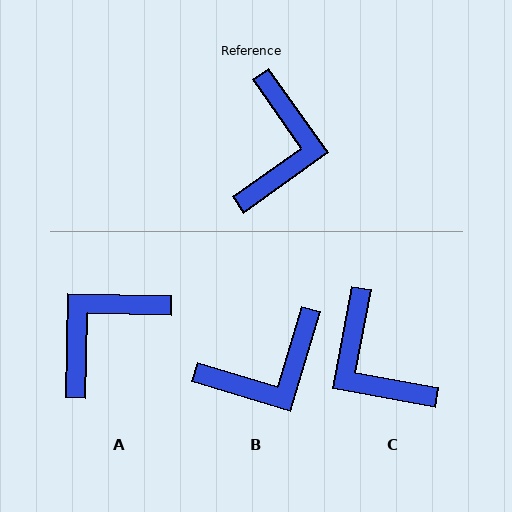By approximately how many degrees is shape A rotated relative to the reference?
Approximately 144 degrees counter-clockwise.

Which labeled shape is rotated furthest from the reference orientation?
A, about 144 degrees away.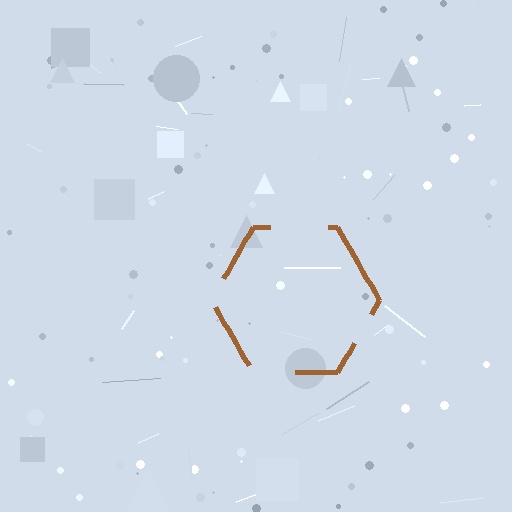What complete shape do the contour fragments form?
The contour fragments form a hexagon.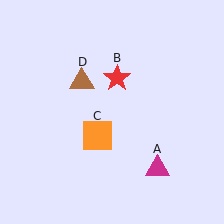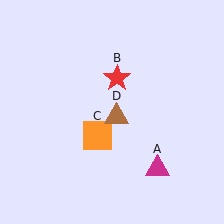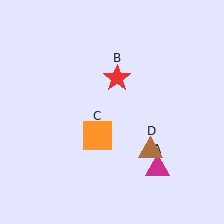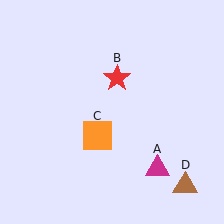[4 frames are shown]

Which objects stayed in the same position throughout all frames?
Magenta triangle (object A) and red star (object B) and orange square (object C) remained stationary.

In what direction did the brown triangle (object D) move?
The brown triangle (object D) moved down and to the right.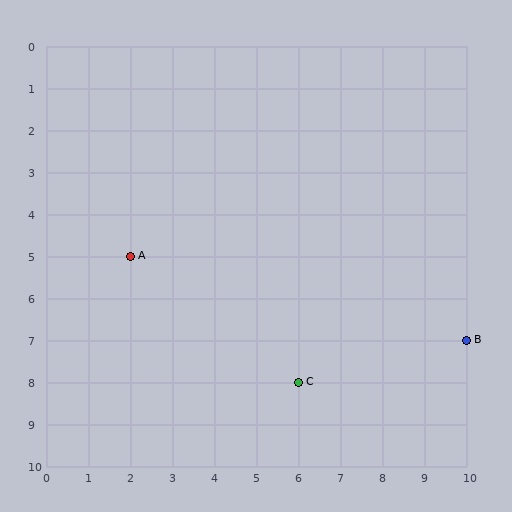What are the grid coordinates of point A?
Point A is at grid coordinates (2, 5).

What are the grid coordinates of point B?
Point B is at grid coordinates (10, 7).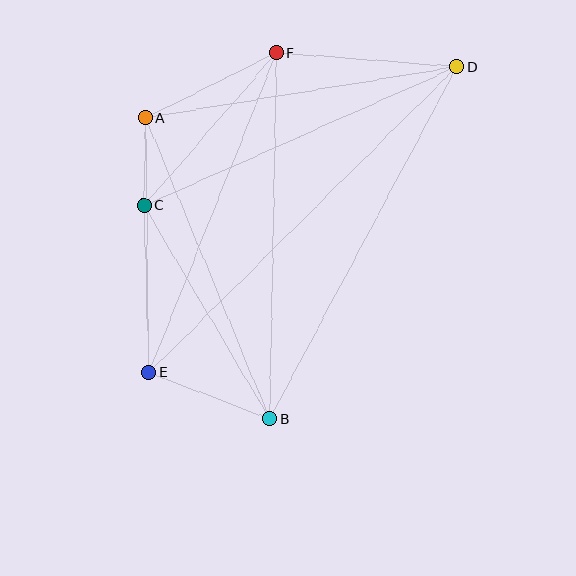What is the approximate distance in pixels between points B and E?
The distance between B and E is approximately 130 pixels.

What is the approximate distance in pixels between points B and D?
The distance between B and D is approximately 399 pixels.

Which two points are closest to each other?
Points A and C are closest to each other.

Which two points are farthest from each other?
Points D and E are farthest from each other.